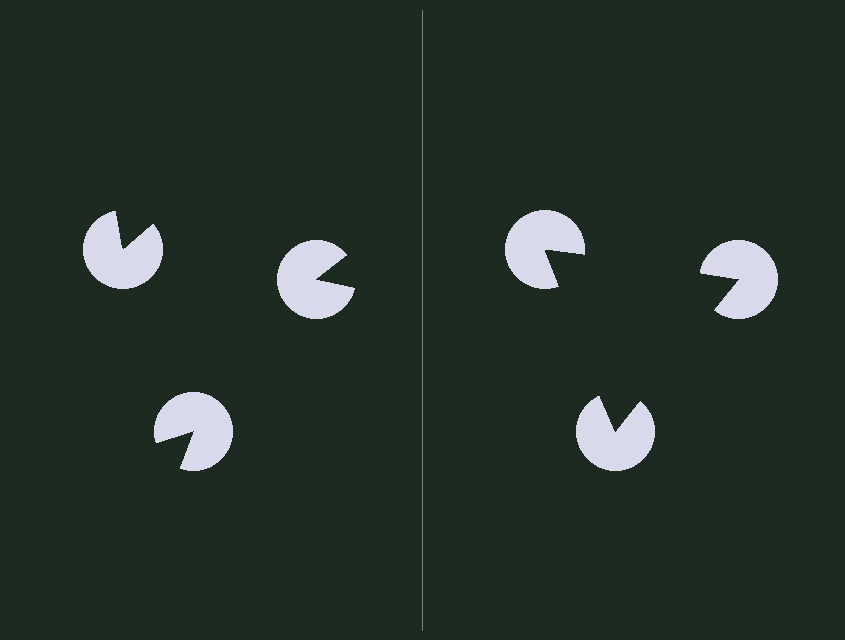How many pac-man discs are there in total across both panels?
6 — 3 on each side.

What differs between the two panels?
The pac-man discs are positioned identically on both sides; only the wedge orientations differ. On the right they align to a triangle; on the left they are misaligned.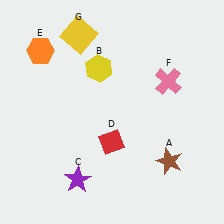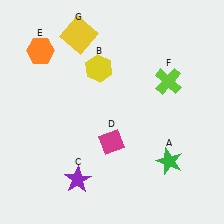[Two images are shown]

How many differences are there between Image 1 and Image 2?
There are 3 differences between the two images.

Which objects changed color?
A changed from brown to green. D changed from red to magenta. F changed from pink to lime.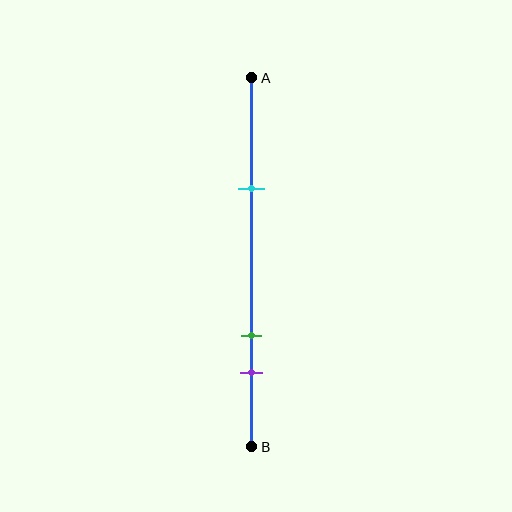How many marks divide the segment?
There are 3 marks dividing the segment.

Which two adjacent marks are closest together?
The green and purple marks are the closest adjacent pair.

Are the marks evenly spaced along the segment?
No, the marks are not evenly spaced.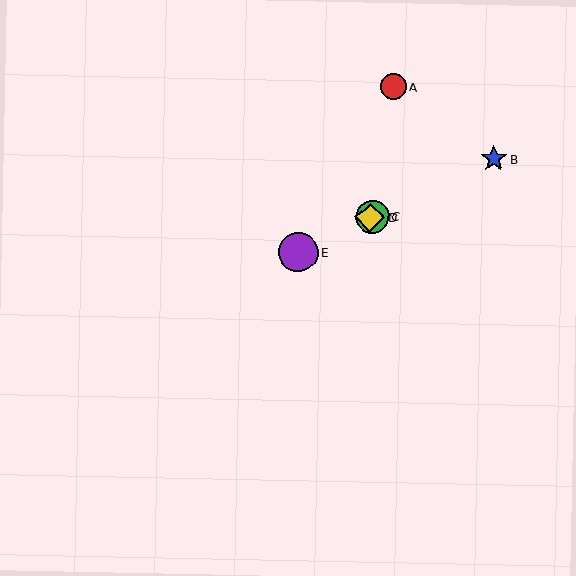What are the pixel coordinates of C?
Object C is at (372, 217).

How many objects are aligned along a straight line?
4 objects (B, C, D, E) are aligned along a straight line.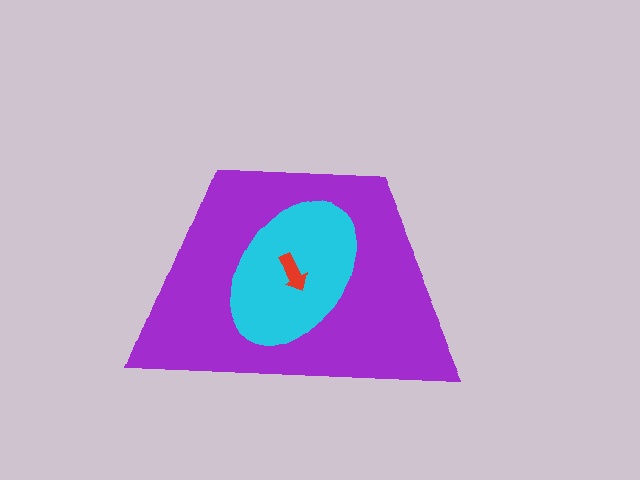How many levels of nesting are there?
3.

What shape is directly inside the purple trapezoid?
The cyan ellipse.